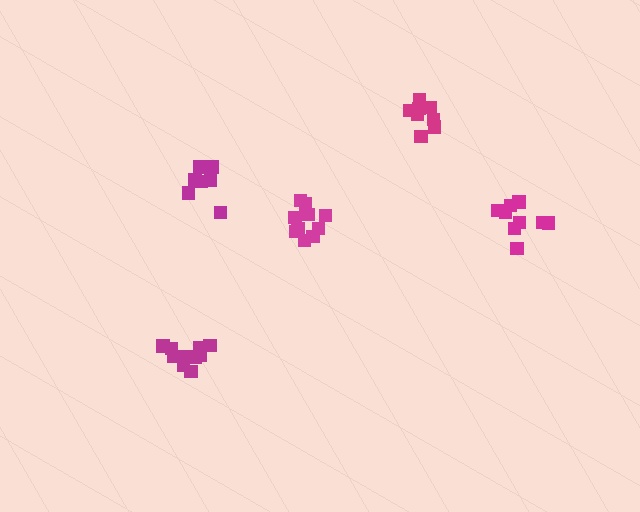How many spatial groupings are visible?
There are 5 spatial groupings.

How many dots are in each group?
Group 1: 11 dots, Group 2: 7 dots, Group 3: 10 dots, Group 4: 8 dots, Group 5: 9 dots (45 total).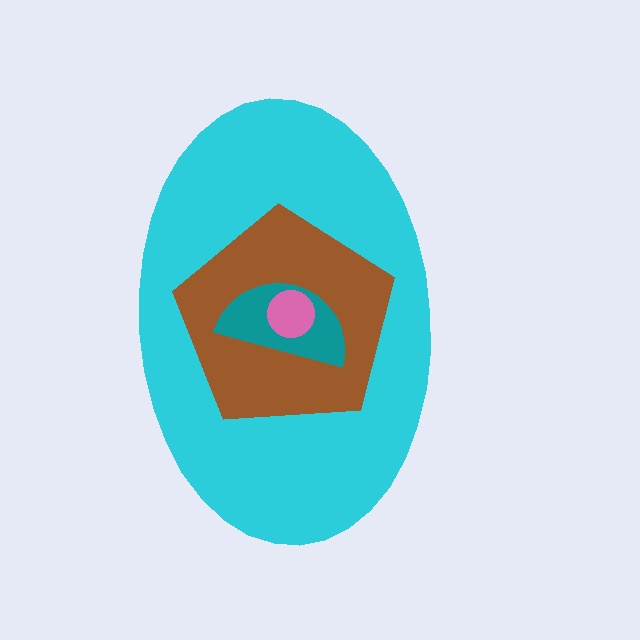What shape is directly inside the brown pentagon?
The teal semicircle.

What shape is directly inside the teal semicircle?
The pink circle.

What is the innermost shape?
The pink circle.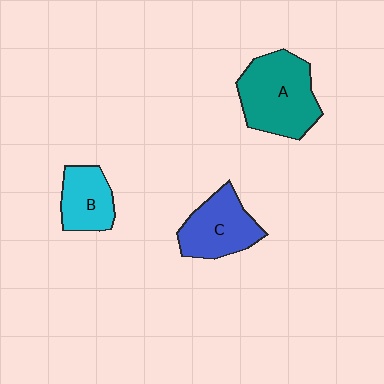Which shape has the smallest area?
Shape B (cyan).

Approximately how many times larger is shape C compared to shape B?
Approximately 1.3 times.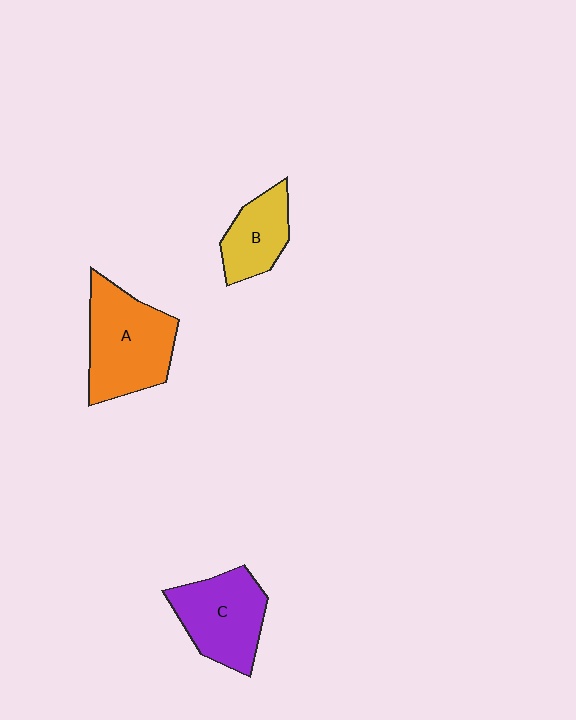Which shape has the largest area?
Shape A (orange).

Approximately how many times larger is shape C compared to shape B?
Approximately 1.5 times.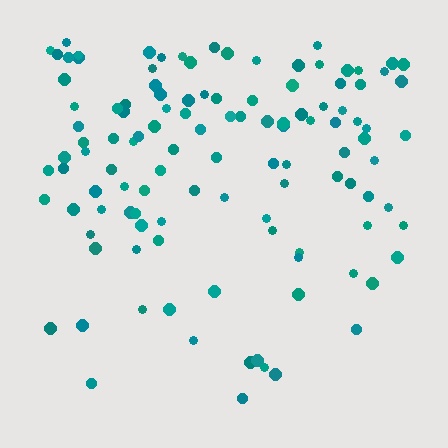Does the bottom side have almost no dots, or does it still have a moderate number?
Still a moderate number, just noticeably fewer than the top.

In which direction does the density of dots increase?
From bottom to top, with the top side densest.